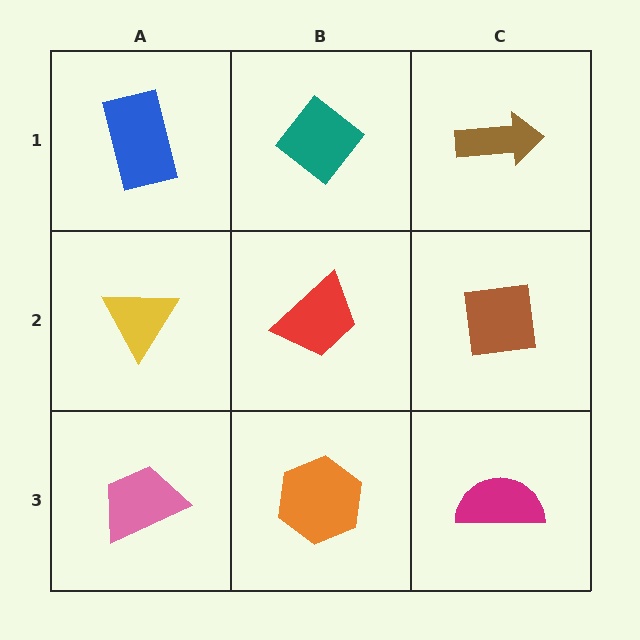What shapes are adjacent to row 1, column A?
A yellow triangle (row 2, column A), a teal diamond (row 1, column B).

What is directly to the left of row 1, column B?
A blue rectangle.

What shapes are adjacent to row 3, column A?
A yellow triangle (row 2, column A), an orange hexagon (row 3, column B).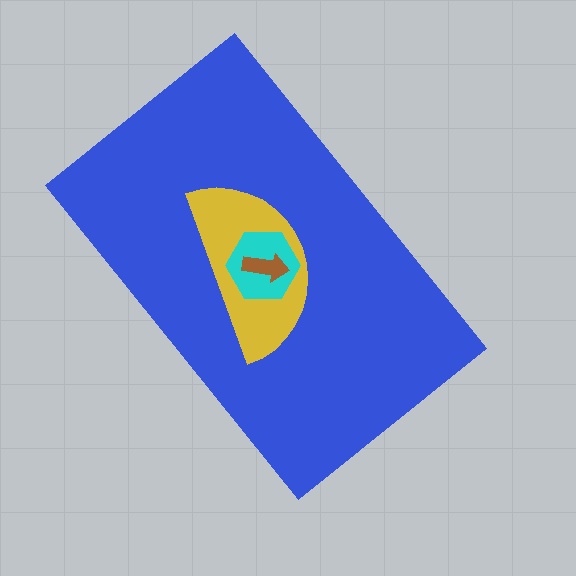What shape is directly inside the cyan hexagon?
The brown arrow.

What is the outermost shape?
The blue rectangle.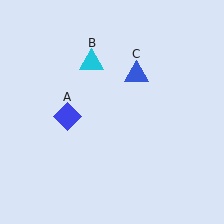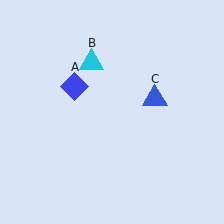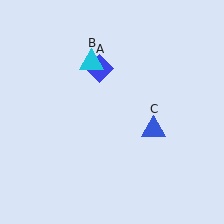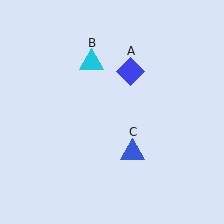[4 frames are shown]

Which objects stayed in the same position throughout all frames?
Cyan triangle (object B) remained stationary.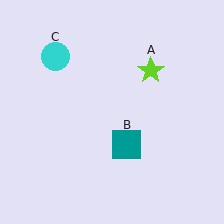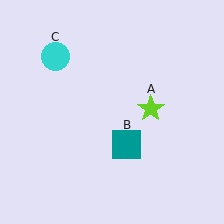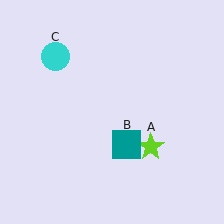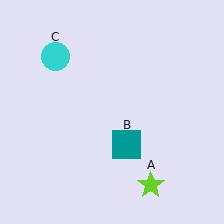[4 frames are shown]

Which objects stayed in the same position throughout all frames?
Teal square (object B) and cyan circle (object C) remained stationary.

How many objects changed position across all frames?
1 object changed position: lime star (object A).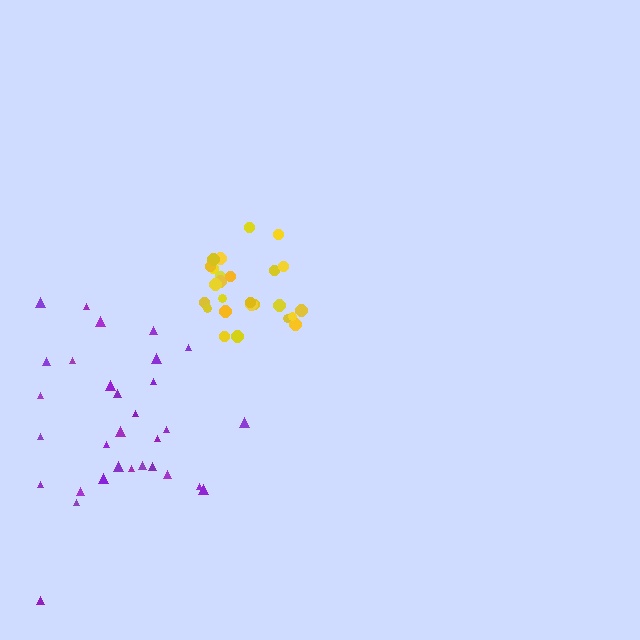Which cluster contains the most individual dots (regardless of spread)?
Purple (31).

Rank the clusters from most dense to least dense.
yellow, purple.